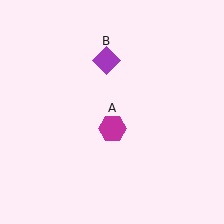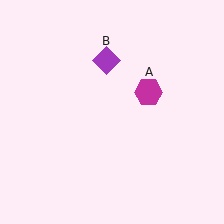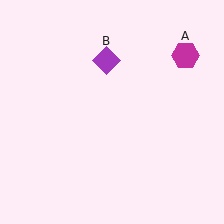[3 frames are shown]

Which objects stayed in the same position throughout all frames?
Purple diamond (object B) remained stationary.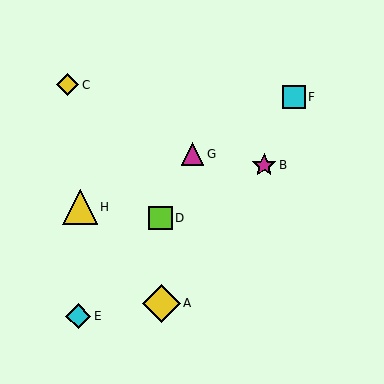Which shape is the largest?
The yellow diamond (labeled A) is the largest.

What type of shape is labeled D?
Shape D is a lime square.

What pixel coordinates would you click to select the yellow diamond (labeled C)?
Click at (68, 85) to select the yellow diamond C.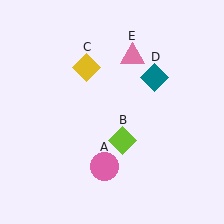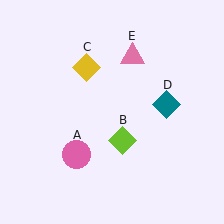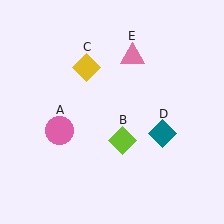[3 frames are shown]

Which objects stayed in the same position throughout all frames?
Lime diamond (object B) and yellow diamond (object C) and pink triangle (object E) remained stationary.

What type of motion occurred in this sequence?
The pink circle (object A), teal diamond (object D) rotated clockwise around the center of the scene.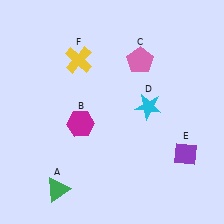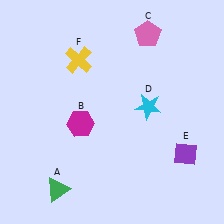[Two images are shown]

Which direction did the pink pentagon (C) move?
The pink pentagon (C) moved up.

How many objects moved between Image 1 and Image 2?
1 object moved between the two images.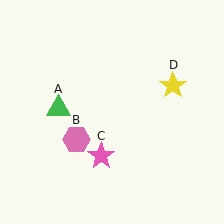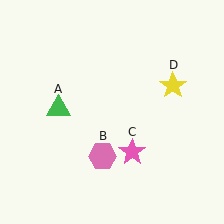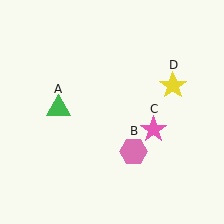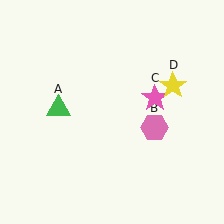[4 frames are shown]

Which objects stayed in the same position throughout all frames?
Green triangle (object A) and yellow star (object D) remained stationary.